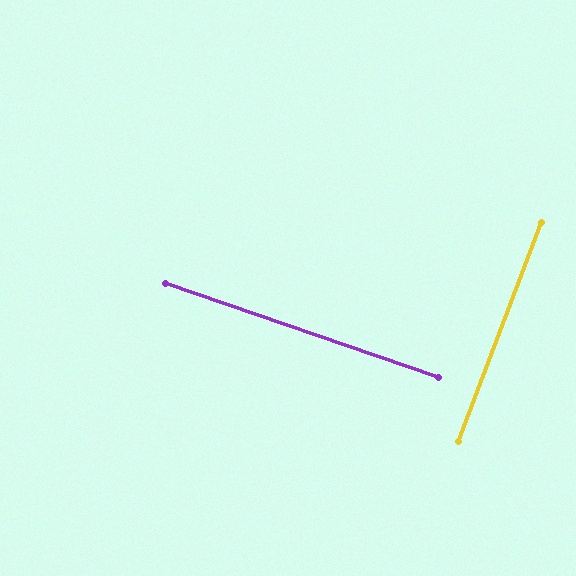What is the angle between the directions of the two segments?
Approximately 88 degrees.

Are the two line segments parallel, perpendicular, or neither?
Perpendicular — they meet at approximately 88°.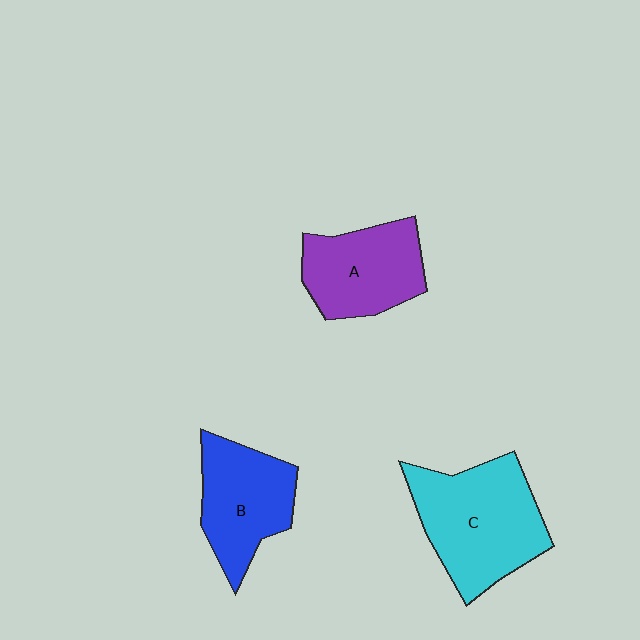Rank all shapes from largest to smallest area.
From largest to smallest: C (cyan), B (blue), A (purple).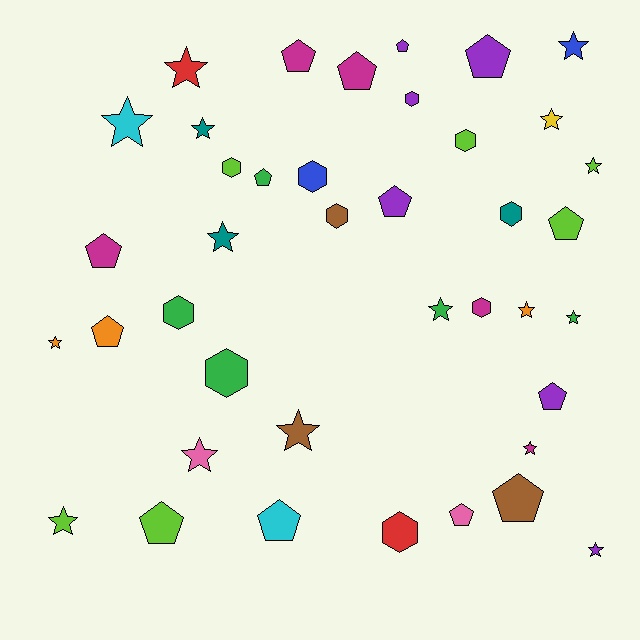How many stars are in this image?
There are 16 stars.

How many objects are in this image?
There are 40 objects.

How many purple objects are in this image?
There are 6 purple objects.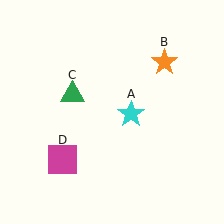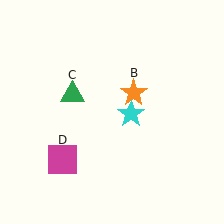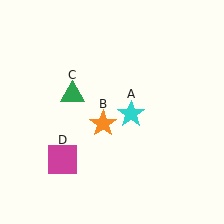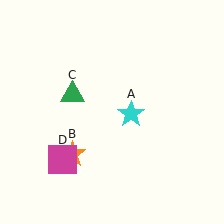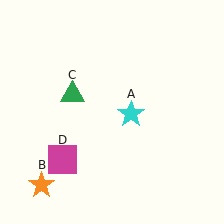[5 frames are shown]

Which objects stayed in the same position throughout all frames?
Cyan star (object A) and green triangle (object C) and magenta square (object D) remained stationary.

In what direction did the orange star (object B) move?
The orange star (object B) moved down and to the left.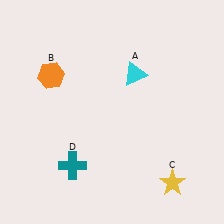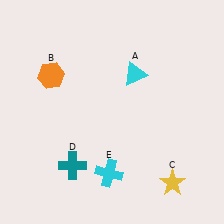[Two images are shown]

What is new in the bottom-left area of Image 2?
A cyan cross (E) was added in the bottom-left area of Image 2.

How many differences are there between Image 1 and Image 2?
There is 1 difference between the two images.